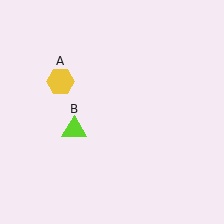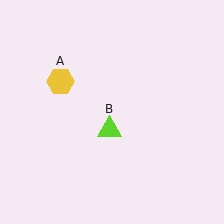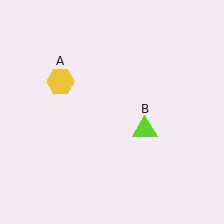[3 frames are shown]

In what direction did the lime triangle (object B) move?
The lime triangle (object B) moved right.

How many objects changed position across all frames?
1 object changed position: lime triangle (object B).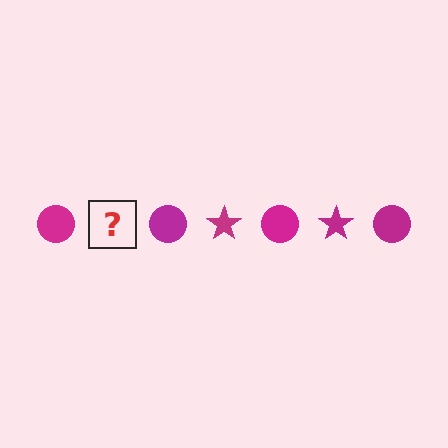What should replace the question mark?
The question mark should be replaced with a magenta star.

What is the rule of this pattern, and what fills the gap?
The rule is that the pattern cycles through circle, star shapes in magenta. The gap should be filled with a magenta star.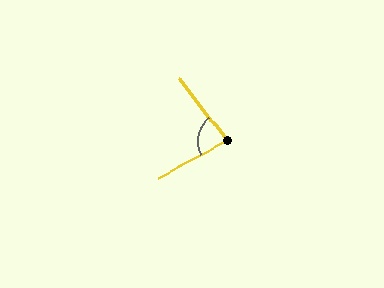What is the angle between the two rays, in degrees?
Approximately 81 degrees.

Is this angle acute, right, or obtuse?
It is acute.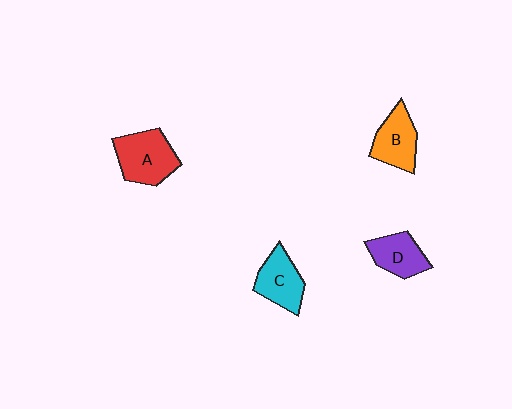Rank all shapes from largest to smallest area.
From largest to smallest: A (red), C (cyan), B (orange), D (purple).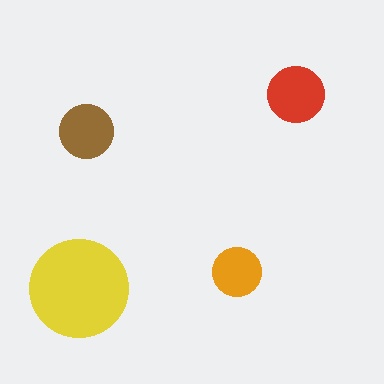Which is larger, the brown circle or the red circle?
The red one.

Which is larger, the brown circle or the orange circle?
The brown one.